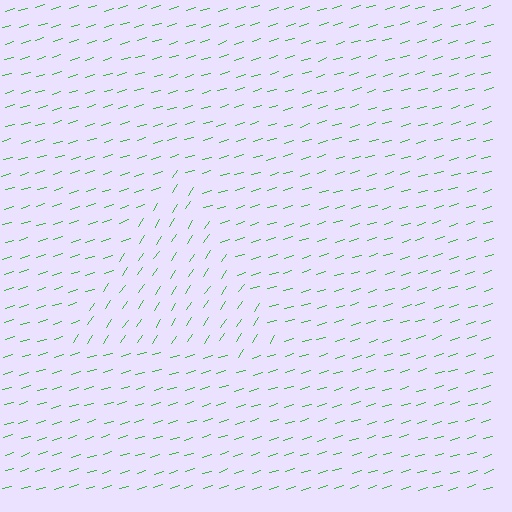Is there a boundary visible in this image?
Yes, there is a texture boundary formed by a change in line orientation.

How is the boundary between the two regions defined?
The boundary is defined purely by a change in line orientation (approximately 39 degrees difference). All lines are the same color and thickness.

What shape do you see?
I see a triangle.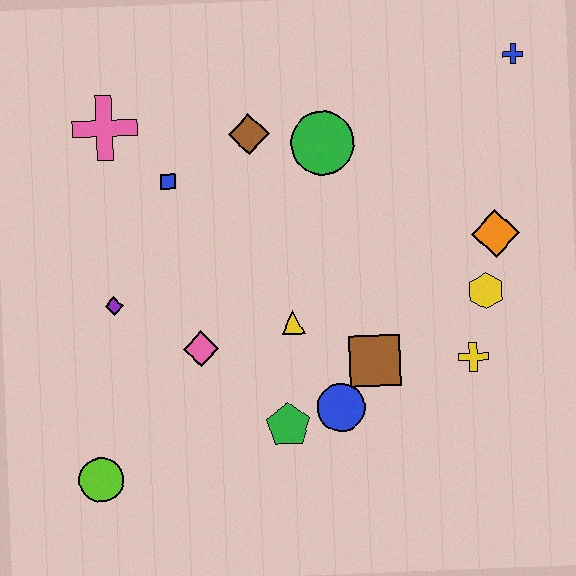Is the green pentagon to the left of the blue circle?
Yes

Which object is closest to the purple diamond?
The pink diamond is closest to the purple diamond.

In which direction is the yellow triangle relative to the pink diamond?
The yellow triangle is to the right of the pink diamond.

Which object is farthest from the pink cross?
The yellow cross is farthest from the pink cross.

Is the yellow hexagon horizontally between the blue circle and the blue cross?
Yes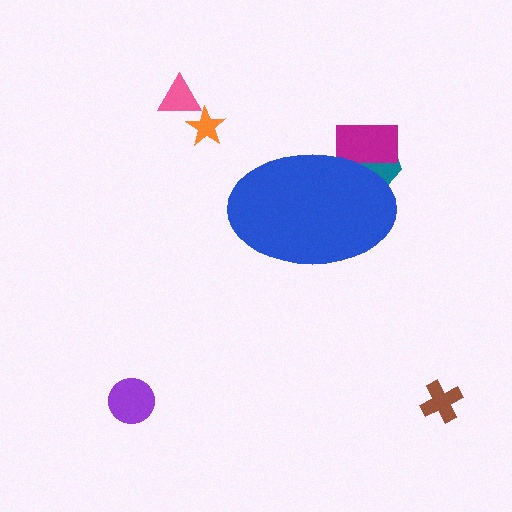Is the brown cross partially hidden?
No, the brown cross is fully visible.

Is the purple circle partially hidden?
No, the purple circle is fully visible.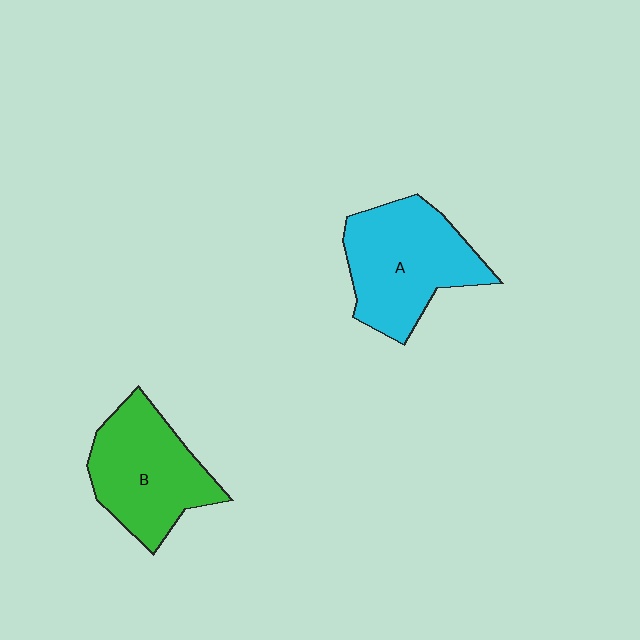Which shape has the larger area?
Shape A (cyan).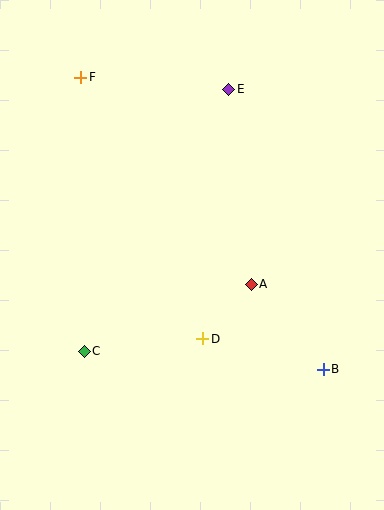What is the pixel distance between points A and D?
The distance between A and D is 73 pixels.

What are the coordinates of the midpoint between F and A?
The midpoint between F and A is at (166, 181).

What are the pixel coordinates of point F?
Point F is at (81, 77).